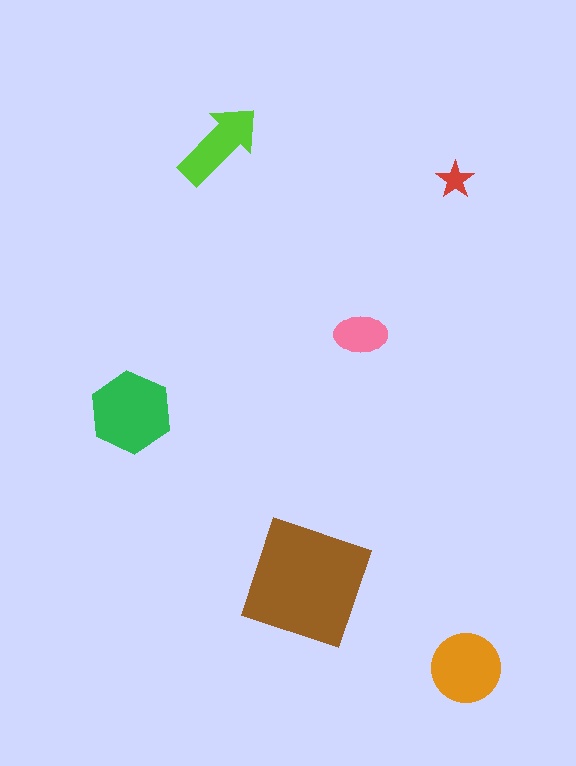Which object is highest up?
The lime arrow is topmost.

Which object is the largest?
The brown square.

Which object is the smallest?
The red star.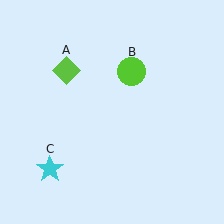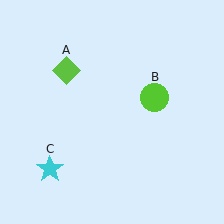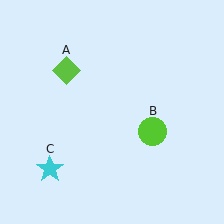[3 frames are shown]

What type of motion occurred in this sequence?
The lime circle (object B) rotated clockwise around the center of the scene.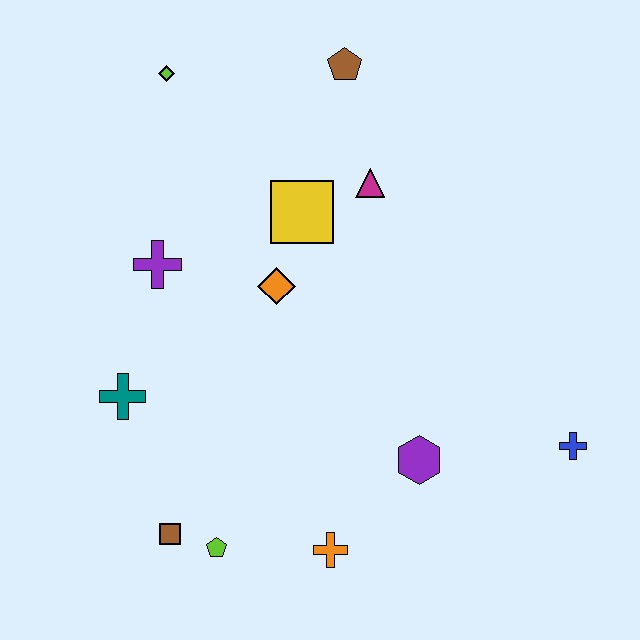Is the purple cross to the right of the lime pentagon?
No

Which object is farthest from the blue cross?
The lime diamond is farthest from the blue cross.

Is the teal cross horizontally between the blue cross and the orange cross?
No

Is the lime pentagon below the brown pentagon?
Yes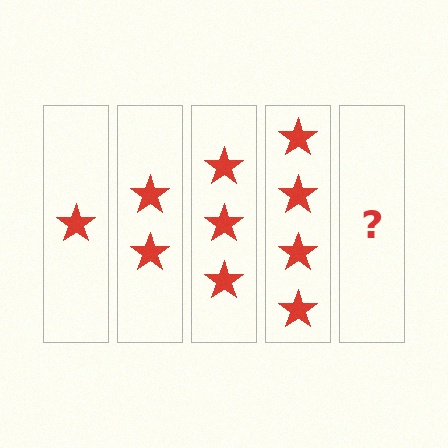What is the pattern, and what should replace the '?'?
The pattern is that each step adds one more star. The '?' should be 5 stars.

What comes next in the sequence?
The next element should be 5 stars.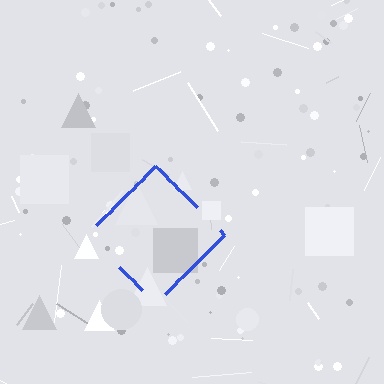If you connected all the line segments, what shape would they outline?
They would outline a diamond.